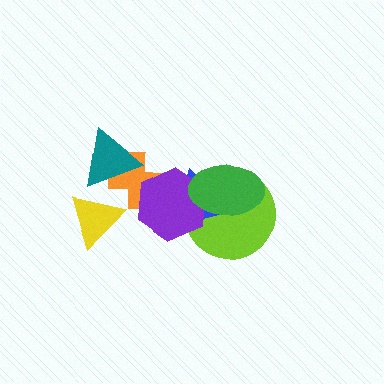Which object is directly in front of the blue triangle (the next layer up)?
The purple hexagon is directly in front of the blue triangle.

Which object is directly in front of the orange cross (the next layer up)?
The teal triangle is directly in front of the orange cross.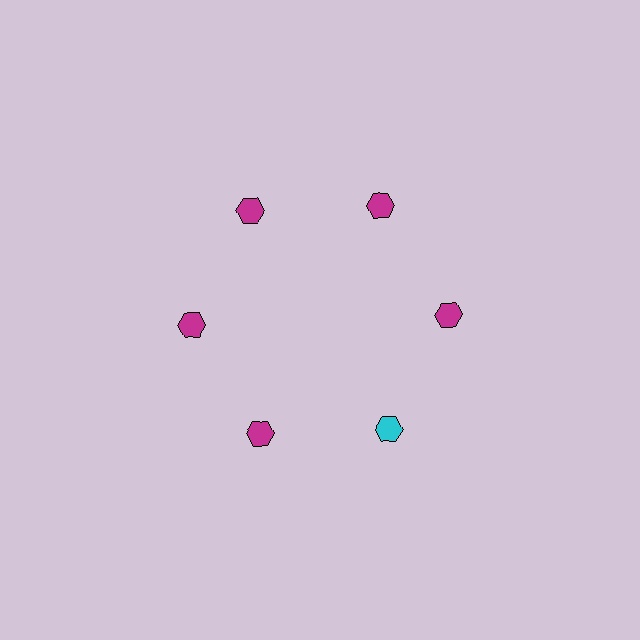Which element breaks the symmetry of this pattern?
The cyan hexagon at roughly the 5 o'clock position breaks the symmetry. All other shapes are magenta hexagons.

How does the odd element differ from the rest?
It has a different color: cyan instead of magenta.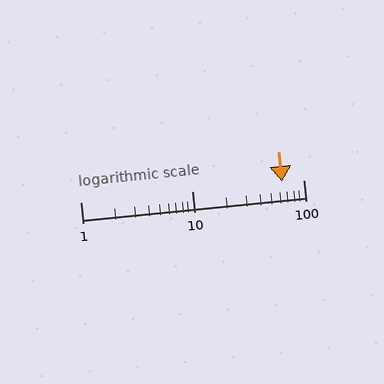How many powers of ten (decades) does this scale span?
The scale spans 2 decades, from 1 to 100.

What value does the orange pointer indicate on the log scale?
The pointer indicates approximately 64.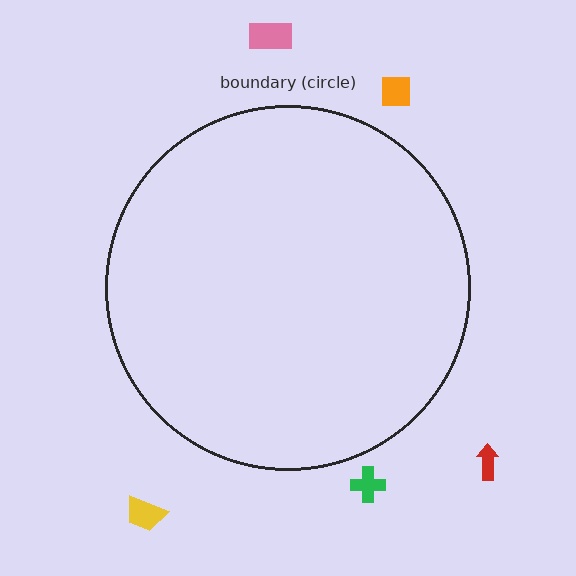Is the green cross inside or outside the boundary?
Outside.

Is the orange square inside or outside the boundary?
Outside.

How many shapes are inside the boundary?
0 inside, 5 outside.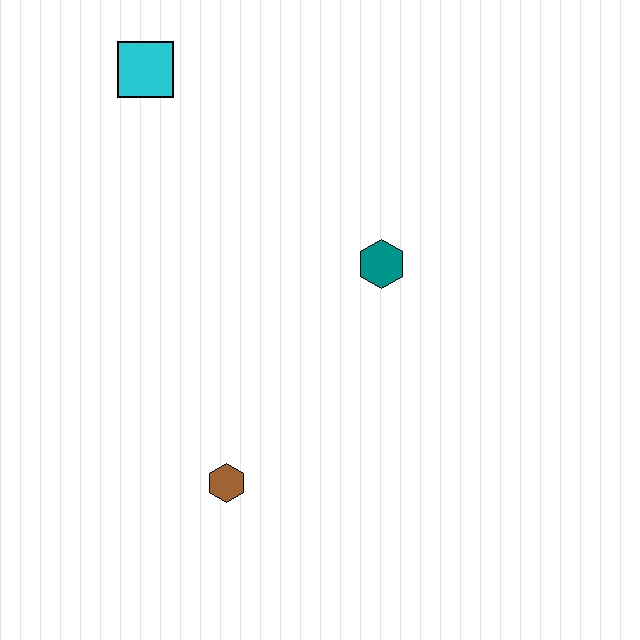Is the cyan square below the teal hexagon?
No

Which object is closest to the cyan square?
The teal hexagon is closest to the cyan square.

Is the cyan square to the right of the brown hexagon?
No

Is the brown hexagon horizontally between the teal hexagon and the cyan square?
Yes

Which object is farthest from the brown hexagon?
The cyan square is farthest from the brown hexagon.